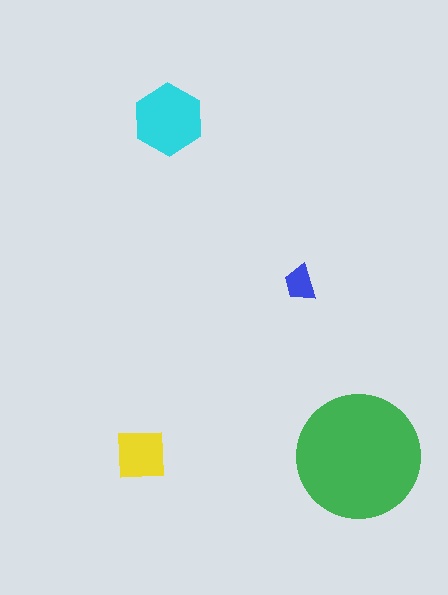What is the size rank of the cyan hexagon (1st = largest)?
2nd.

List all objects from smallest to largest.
The blue trapezoid, the yellow square, the cyan hexagon, the green circle.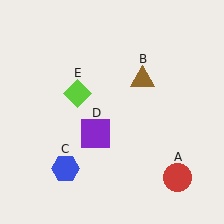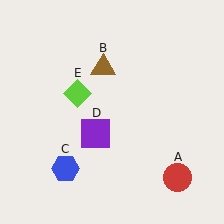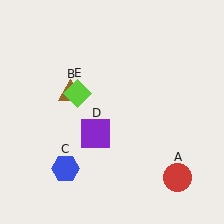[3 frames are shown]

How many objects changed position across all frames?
1 object changed position: brown triangle (object B).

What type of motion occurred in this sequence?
The brown triangle (object B) rotated counterclockwise around the center of the scene.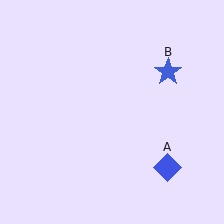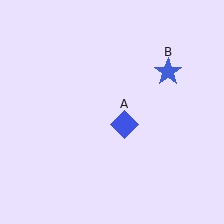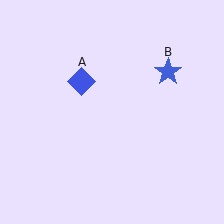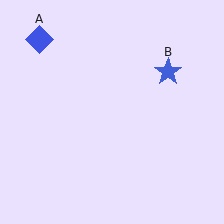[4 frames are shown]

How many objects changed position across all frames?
1 object changed position: blue diamond (object A).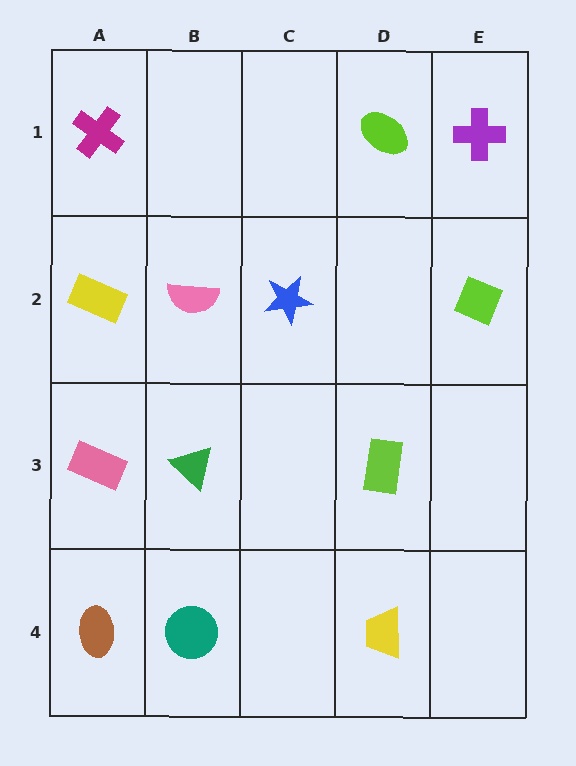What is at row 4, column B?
A teal circle.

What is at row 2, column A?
A yellow rectangle.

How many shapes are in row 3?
3 shapes.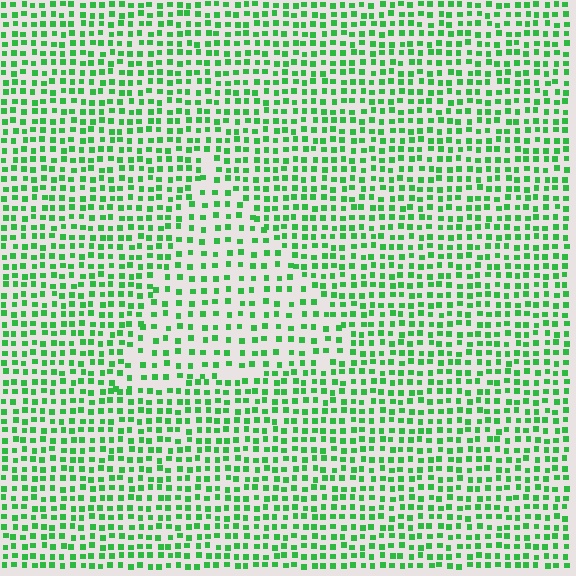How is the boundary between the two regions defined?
The boundary is defined by a change in element density (approximately 1.6x ratio). All elements are the same color, size, and shape.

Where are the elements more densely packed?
The elements are more densely packed outside the triangle boundary.